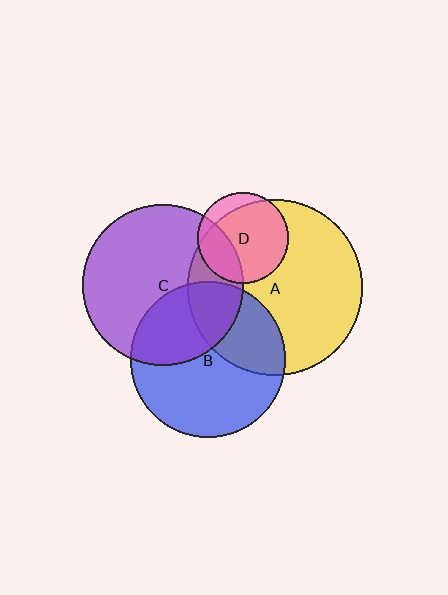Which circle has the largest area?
Circle A (yellow).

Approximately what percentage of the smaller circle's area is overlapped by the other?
Approximately 30%.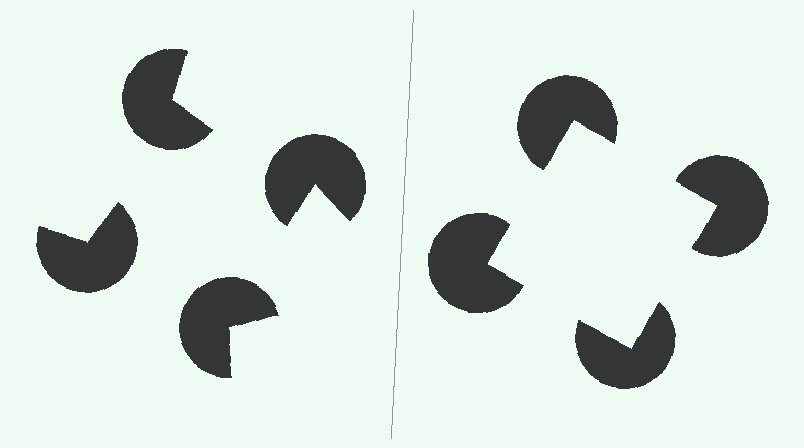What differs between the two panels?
The pac-man discs are positioned identically on both sides; only the wedge orientations differ. On the right they align to a square; on the left they are misaligned.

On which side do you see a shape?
An illusory square appears on the right side. On the left side the wedge cuts are rotated, so no coherent shape forms.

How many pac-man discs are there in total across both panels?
8 — 4 on each side.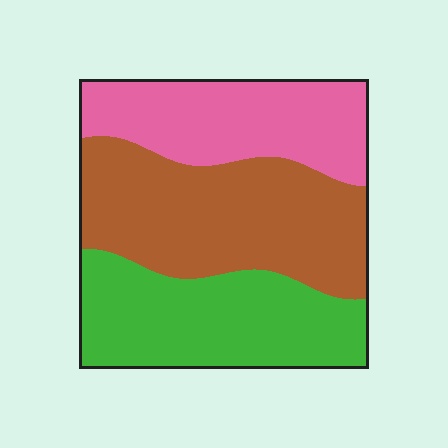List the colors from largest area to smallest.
From largest to smallest: brown, green, pink.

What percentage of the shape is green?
Green takes up about one third (1/3) of the shape.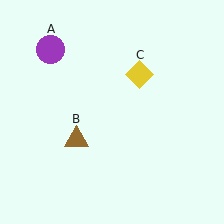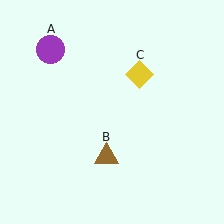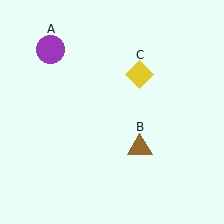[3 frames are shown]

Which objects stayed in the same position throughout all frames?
Purple circle (object A) and yellow diamond (object C) remained stationary.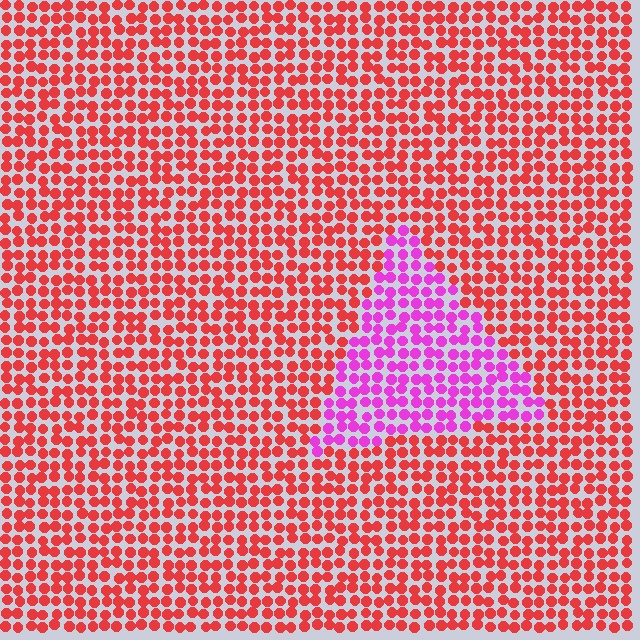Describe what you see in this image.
The image is filled with small red elements in a uniform arrangement. A triangle-shaped region is visible where the elements are tinted to a slightly different hue, forming a subtle color boundary.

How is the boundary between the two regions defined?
The boundary is defined purely by a slight shift in hue (about 54 degrees). Spacing, size, and orientation are identical on both sides.